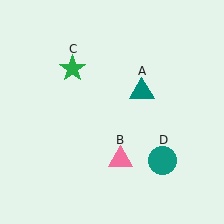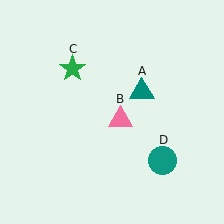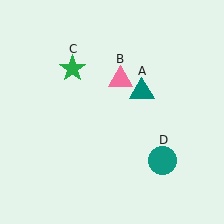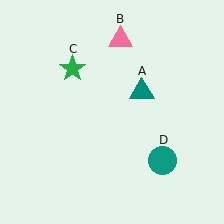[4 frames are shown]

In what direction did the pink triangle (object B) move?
The pink triangle (object B) moved up.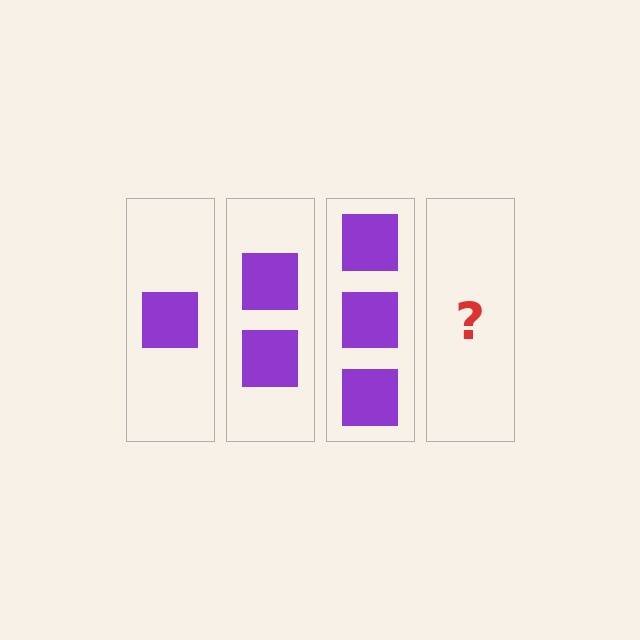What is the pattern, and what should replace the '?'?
The pattern is that each step adds one more square. The '?' should be 4 squares.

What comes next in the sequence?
The next element should be 4 squares.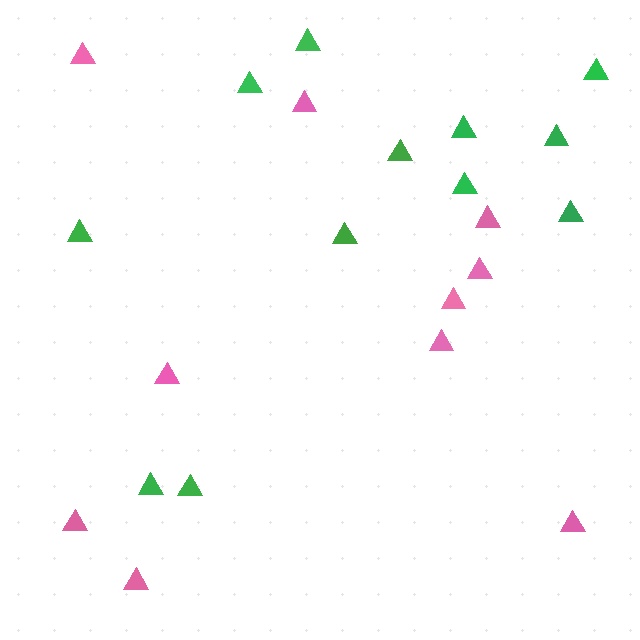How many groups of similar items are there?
There are 2 groups: one group of pink triangles (10) and one group of green triangles (12).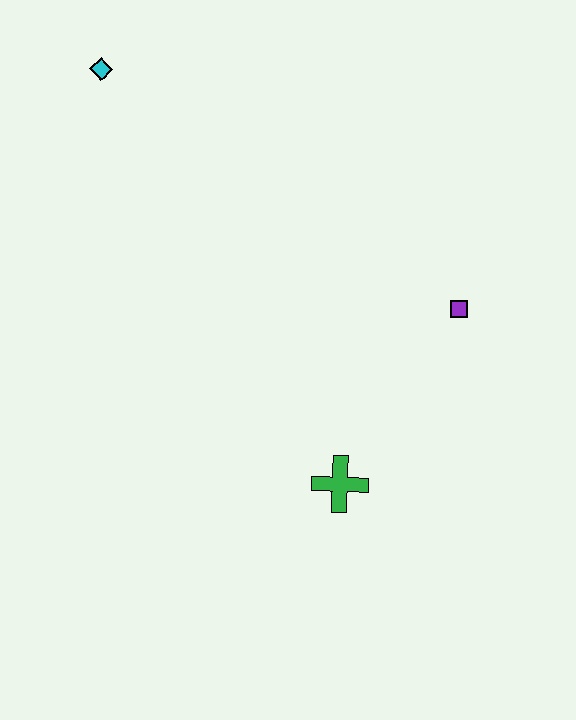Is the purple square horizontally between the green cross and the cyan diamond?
No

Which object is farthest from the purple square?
The cyan diamond is farthest from the purple square.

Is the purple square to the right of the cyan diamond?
Yes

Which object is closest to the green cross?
The purple square is closest to the green cross.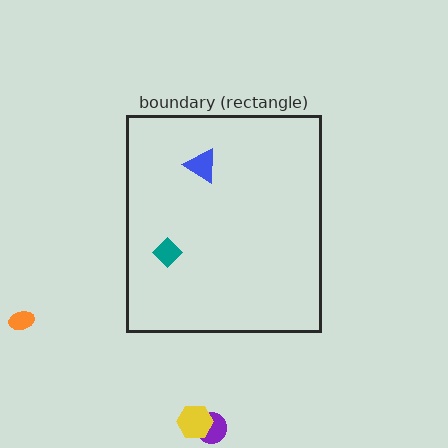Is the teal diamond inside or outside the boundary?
Inside.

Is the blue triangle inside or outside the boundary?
Inside.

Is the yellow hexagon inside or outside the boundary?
Outside.